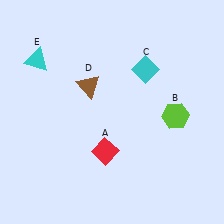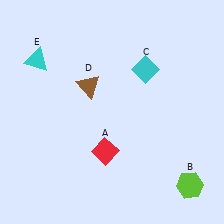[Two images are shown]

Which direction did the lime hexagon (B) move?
The lime hexagon (B) moved down.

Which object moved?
The lime hexagon (B) moved down.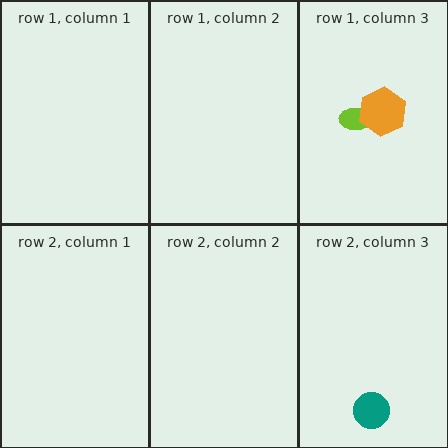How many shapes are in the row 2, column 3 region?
1.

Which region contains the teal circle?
The row 2, column 3 region.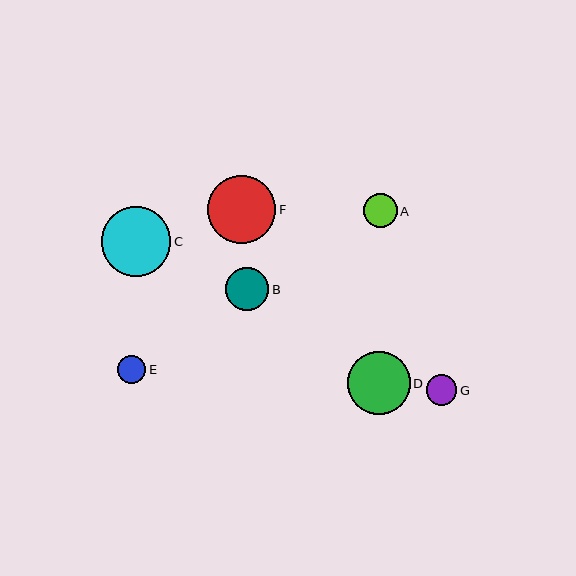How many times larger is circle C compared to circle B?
Circle C is approximately 1.6 times the size of circle B.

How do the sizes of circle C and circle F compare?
Circle C and circle F are approximately the same size.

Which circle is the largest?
Circle C is the largest with a size of approximately 70 pixels.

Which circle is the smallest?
Circle E is the smallest with a size of approximately 28 pixels.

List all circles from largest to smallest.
From largest to smallest: C, F, D, B, A, G, E.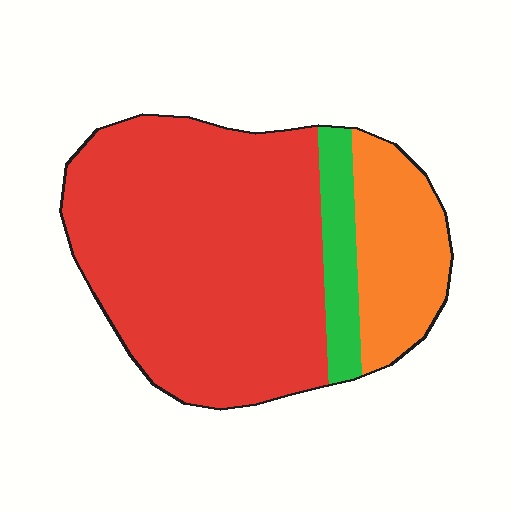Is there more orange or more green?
Orange.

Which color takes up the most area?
Red, at roughly 70%.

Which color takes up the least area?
Green, at roughly 10%.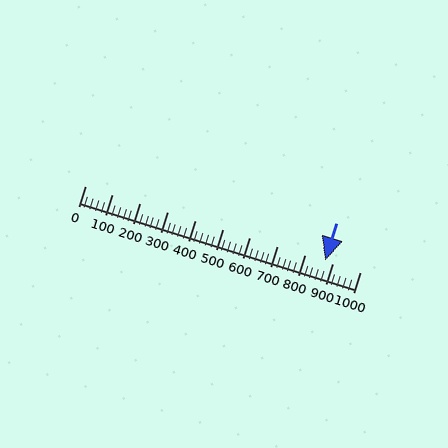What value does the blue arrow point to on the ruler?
The blue arrow points to approximately 873.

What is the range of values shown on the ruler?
The ruler shows values from 0 to 1000.